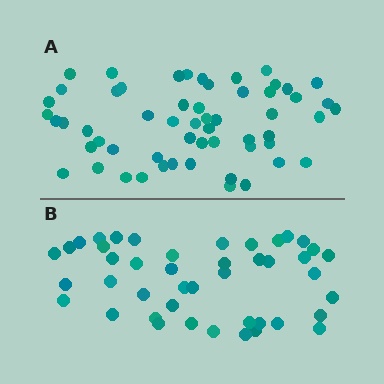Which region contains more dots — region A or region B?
Region A (the top region) has more dots.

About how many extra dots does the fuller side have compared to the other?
Region A has approximately 15 more dots than region B.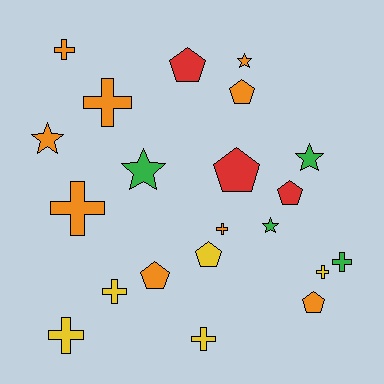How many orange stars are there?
There are 2 orange stars.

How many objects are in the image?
There are 21 objects.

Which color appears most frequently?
Orange, with 9 objects.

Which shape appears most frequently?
Cross, with 9 objects.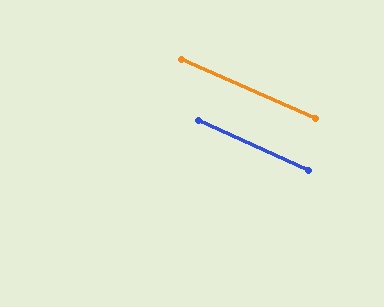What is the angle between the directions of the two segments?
Approximately 1 degree.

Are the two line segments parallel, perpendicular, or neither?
Parallel — their directions differ by only 0.8°.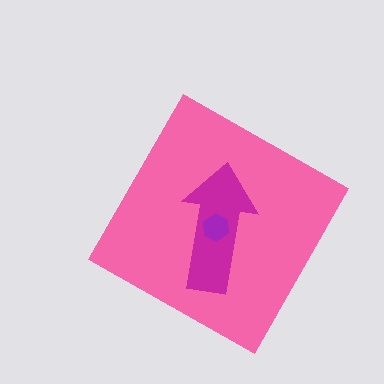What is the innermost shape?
The purple hexagon.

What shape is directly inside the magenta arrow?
The purple hexagon.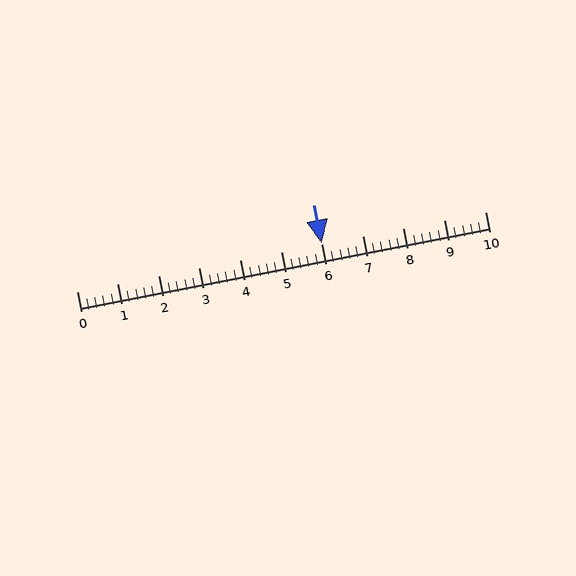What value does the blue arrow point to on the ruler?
The blue arrow points to approximately 6.0.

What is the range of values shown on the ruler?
The ruler shows values from 0 to 10.